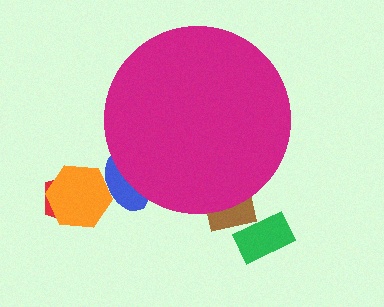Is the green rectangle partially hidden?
No, the green rectangle is fully visible.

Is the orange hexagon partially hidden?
No, the orange hexagon is fully visible.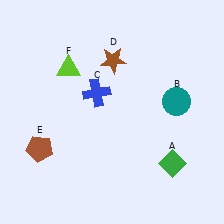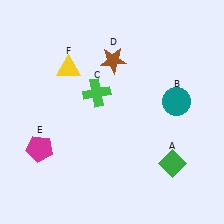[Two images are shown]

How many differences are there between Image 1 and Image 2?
There are 3 differences between the two images.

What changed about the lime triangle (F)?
In Image 1, F is lime. In Image 2, it changed to yellow.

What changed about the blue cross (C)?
In Image 1, C is blue. In Image 2, it changed to green.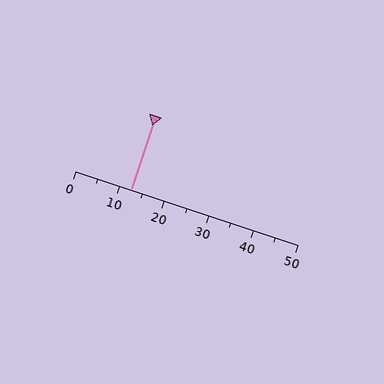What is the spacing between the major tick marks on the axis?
The major ticks are spaced 10 apart.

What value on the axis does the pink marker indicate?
The marker indicates approximately 12.5.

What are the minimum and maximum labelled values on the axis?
The axis runs from 0 to 50.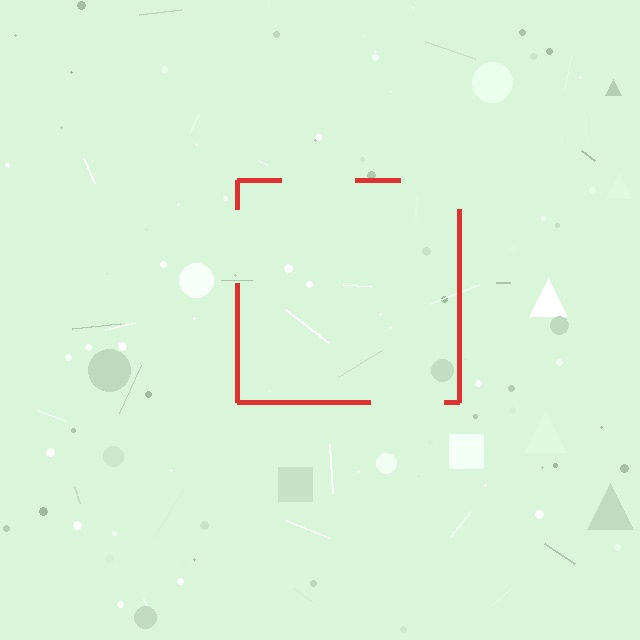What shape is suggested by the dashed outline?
The dashed outline suggests a square.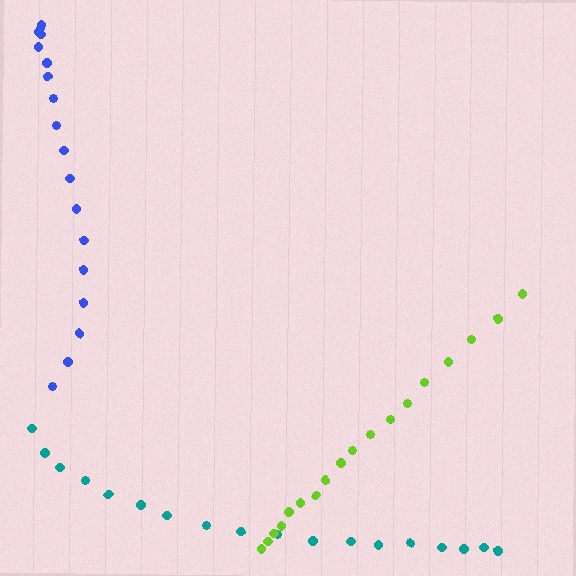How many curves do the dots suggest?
There are 3 distinct paths.